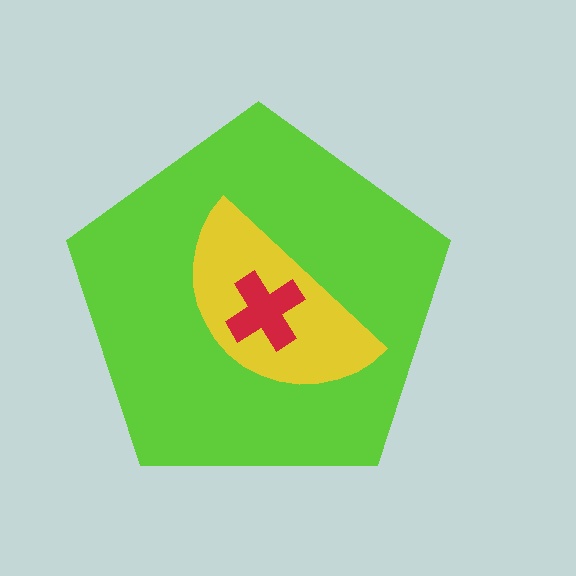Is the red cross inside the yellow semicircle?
Yes.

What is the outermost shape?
The lime pentagon.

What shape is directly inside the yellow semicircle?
The red cross.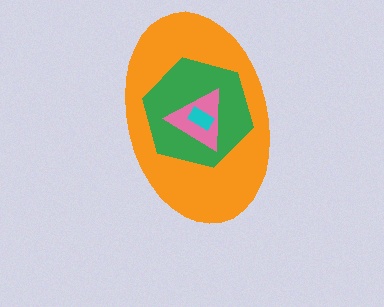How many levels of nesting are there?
4.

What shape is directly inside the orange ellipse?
The green hexagon.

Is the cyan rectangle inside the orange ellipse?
Yes.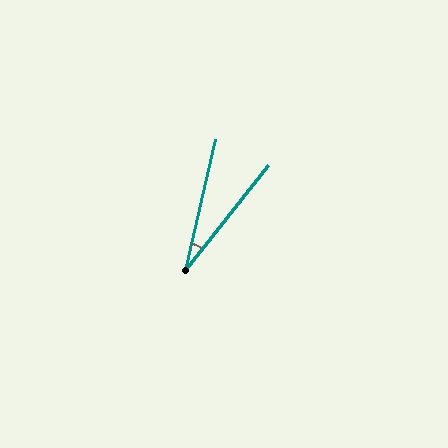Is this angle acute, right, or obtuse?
It is acute.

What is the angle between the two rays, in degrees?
Approximately 26 degrees.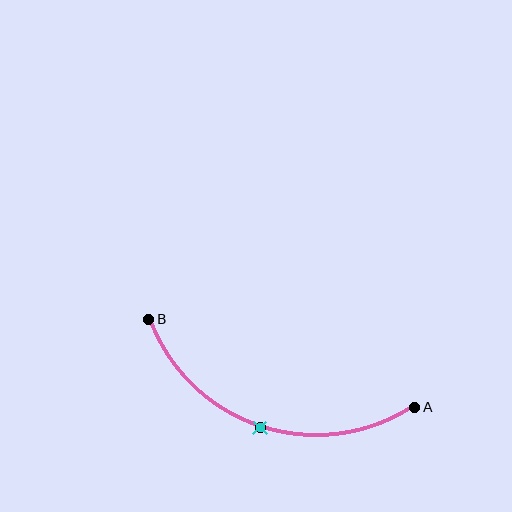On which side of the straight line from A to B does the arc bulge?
The arc bulges below the straight line connecting A and B.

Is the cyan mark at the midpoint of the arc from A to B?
Yes. The cyan mark lies on the arc at equal arc-length from both A and B — it is the arc midpoint.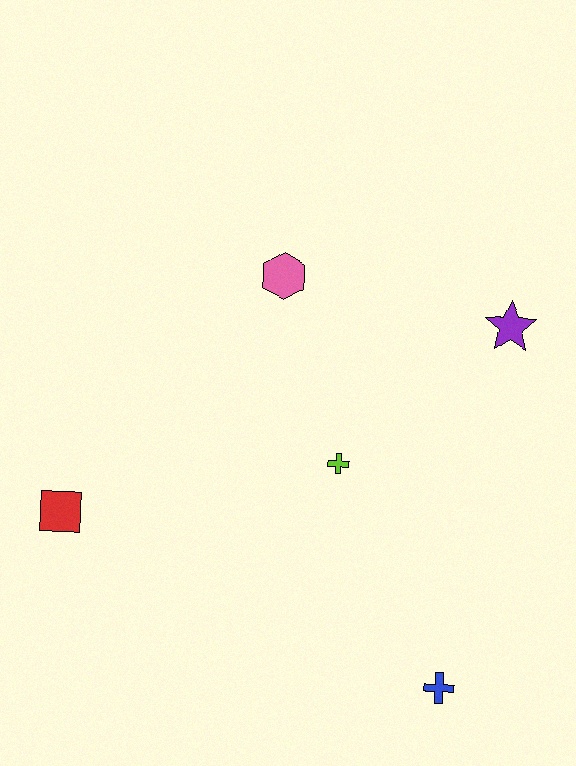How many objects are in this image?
There are 5 objects.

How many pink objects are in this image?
There is 1 pink object.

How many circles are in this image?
There are no circles.